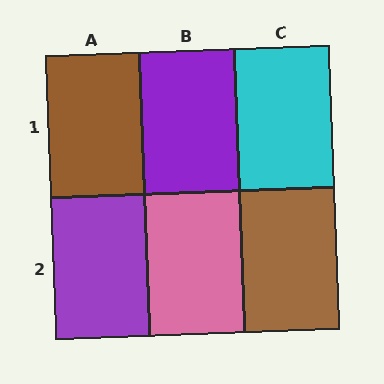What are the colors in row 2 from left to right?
Purple, pink, brown.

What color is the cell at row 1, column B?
Purple.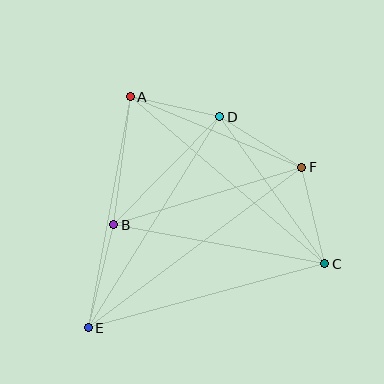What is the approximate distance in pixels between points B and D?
The distance between B and D is approximately 151 pixels.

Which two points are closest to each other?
Points A and D are closest to each other.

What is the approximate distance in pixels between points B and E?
The distance between B and E is approximately 106 pixels.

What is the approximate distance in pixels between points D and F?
The distance between D and F is approximately 96 pixels.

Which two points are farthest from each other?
Points E and F are farthest from each other.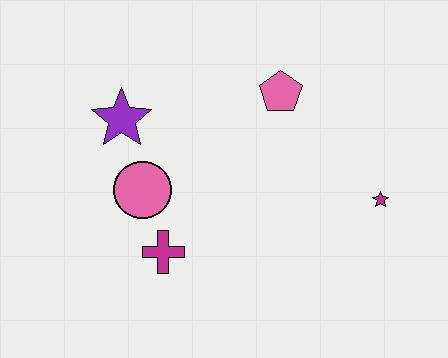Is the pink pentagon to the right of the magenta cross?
Yes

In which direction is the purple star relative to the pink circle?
The purple star is above the pink circle.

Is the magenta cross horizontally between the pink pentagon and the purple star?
Yes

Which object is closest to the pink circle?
The magenta cross is closest to the pink circle.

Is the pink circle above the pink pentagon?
No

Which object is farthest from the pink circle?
The magenta star is farthest from the pink circle.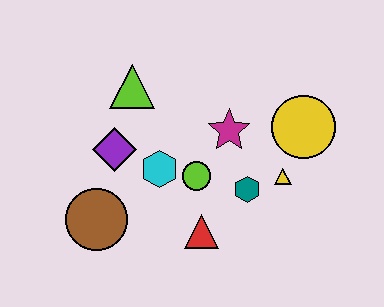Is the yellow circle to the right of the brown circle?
Yes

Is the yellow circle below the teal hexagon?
No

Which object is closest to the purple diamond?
The cyan hexagon is closest to the purple diamond.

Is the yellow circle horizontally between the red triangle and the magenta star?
No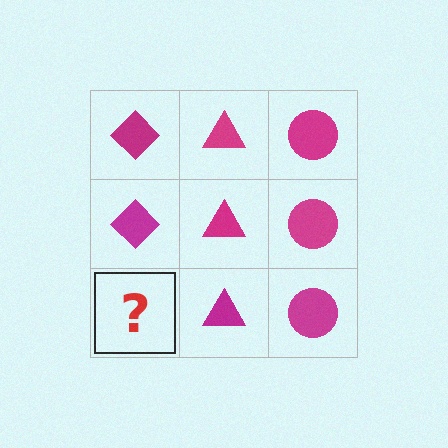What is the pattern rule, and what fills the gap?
The rule is that each column has a consistent shape. The gap should be filled with a magenta diamond.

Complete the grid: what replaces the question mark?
The question mark should be replaced with a magenta diamond.